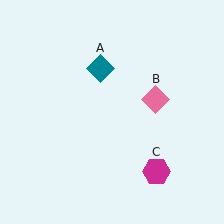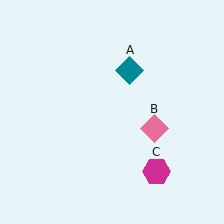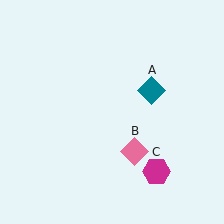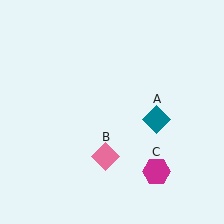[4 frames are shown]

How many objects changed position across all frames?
2 objects changed position: teal diamond (object A), pink diamond (object B).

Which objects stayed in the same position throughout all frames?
Magenta hexagon (object C) remained stationary.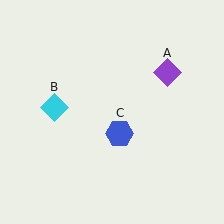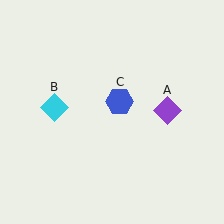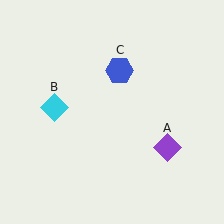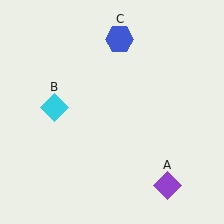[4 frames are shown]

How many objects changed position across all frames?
2 objects changed position: purple diamond (object A), blue hexagon (object C).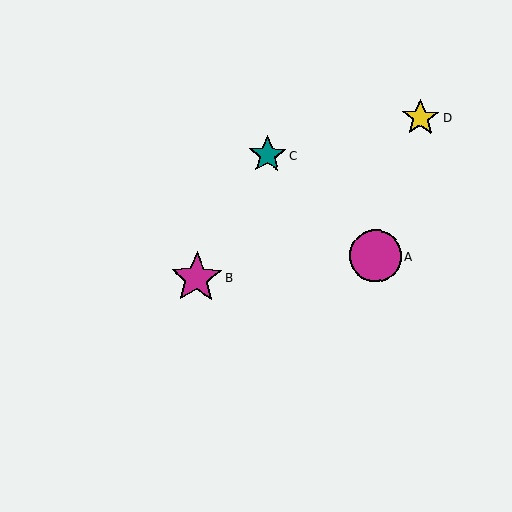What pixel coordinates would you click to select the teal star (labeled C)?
Click at (268, 155) to select the teal star C.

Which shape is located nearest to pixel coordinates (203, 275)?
The magenta star (labeled B) at (196, 278) is nearest to that location.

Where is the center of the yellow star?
The center of the yellow star is at (421, 118).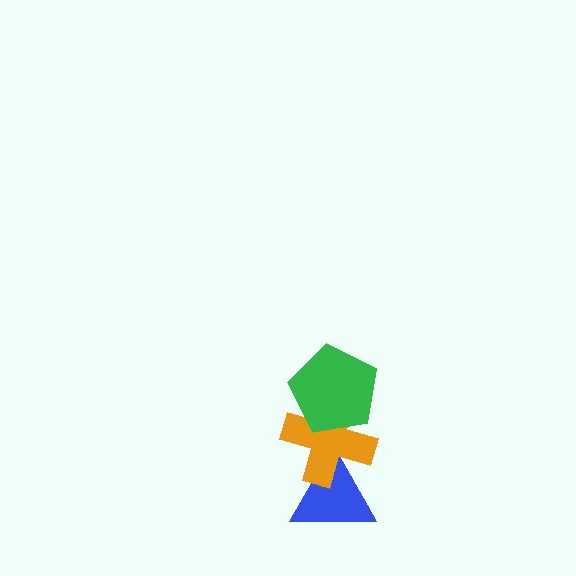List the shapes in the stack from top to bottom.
From top to bottom: the green pentagon, the orange cross, the blue triangle.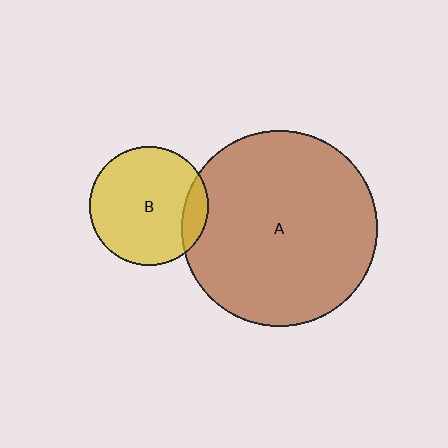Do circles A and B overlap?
Yes.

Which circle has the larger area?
Circle A (brown).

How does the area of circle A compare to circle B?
Approximately 2.7 times.